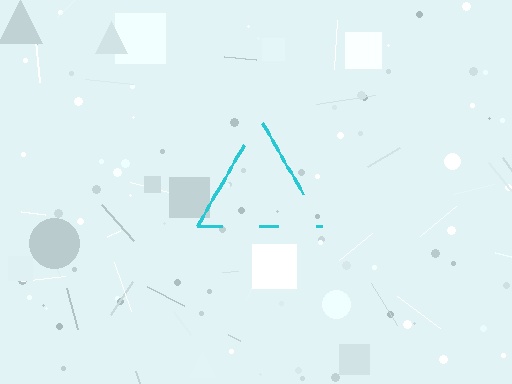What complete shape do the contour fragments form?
The contour fragments form a triangle.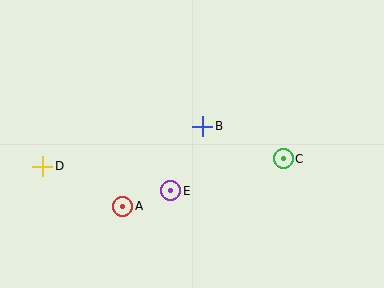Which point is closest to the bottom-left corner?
Point D is closest to the bottom-left corner.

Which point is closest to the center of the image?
Point B at (203, 126) is closest to the center.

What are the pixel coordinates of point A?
Point A is at (123, 206).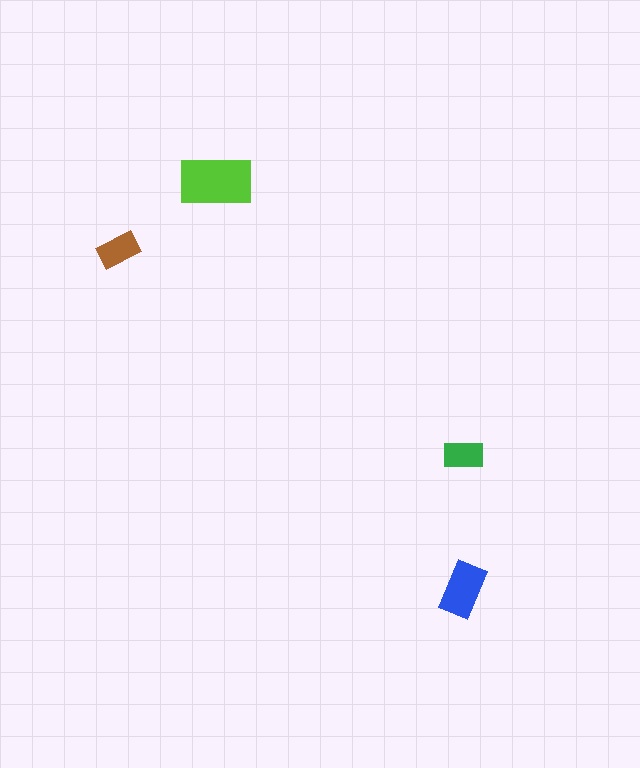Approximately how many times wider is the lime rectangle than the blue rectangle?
About 1.5 times wider.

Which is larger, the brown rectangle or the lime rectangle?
The lime one.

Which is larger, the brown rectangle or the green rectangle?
The brown one.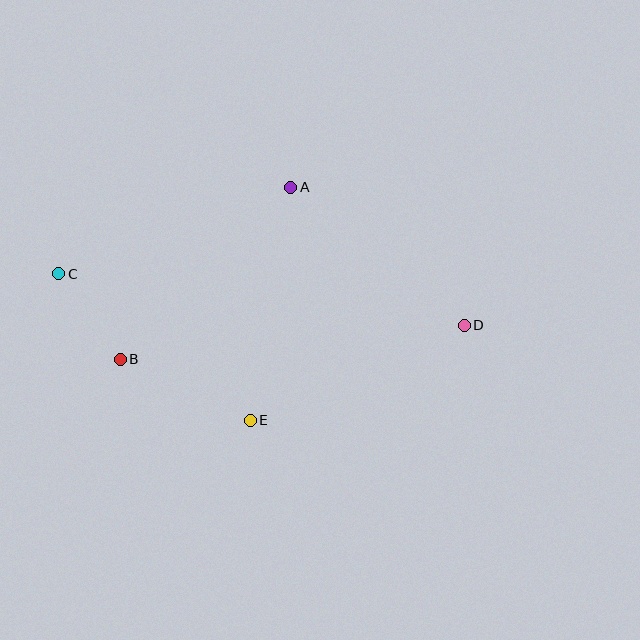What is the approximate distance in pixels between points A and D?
The distance between A and D is approximately 222 pixels.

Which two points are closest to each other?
Points B and C are closest to each other.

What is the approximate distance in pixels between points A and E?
The distance between A and E is approximately 237 pixels.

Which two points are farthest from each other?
Points C and D are farthest from each other.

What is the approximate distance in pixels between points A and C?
The distance between A and C is approximately 248 pixels.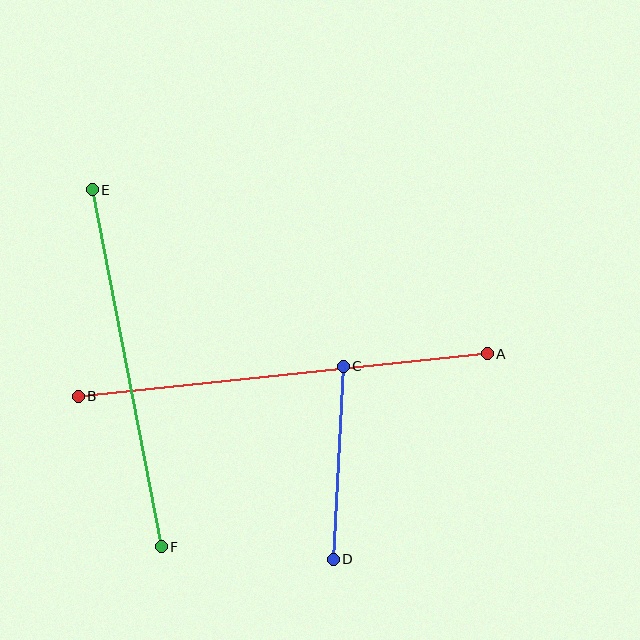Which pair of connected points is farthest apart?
Points A and B are farthest apart.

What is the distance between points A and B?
The distance is approximately 411 pixels.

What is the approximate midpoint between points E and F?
The midpoint is at approximately (127, 368) pixels.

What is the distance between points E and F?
The distance is approximately 364 pixels.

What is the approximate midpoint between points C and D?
The midpoint is at approximately (338, 463) pixels.